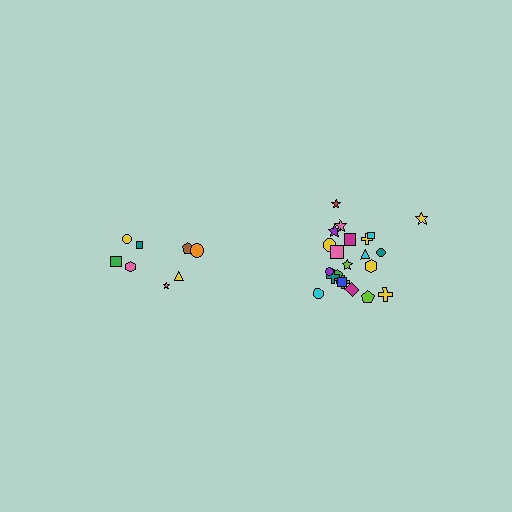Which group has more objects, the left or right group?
The right group.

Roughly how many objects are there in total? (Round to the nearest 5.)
Roughly 30 objects in total.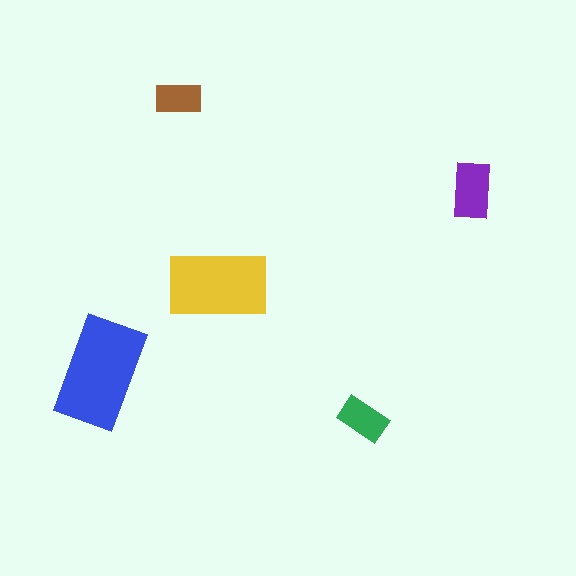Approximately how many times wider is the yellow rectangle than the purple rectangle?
About 2 times wider.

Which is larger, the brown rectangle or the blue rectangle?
The blue one.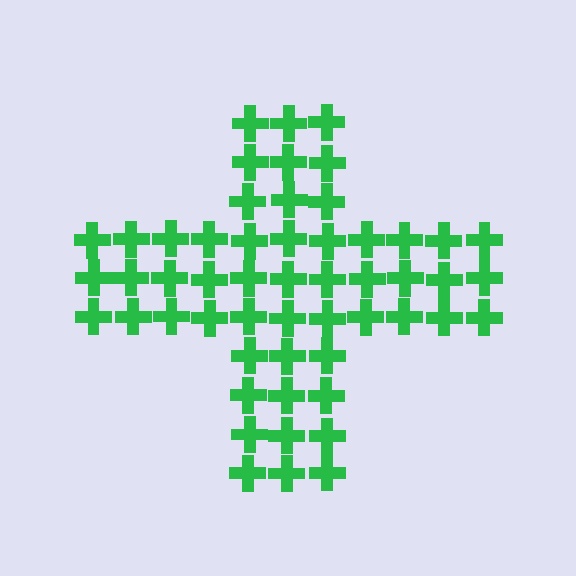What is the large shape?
The large shape is a cross.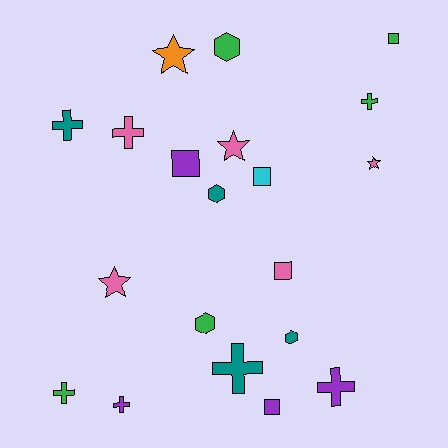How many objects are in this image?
There are 20 objects.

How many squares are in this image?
There are 5 squares.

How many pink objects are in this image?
There are 5 pink objects.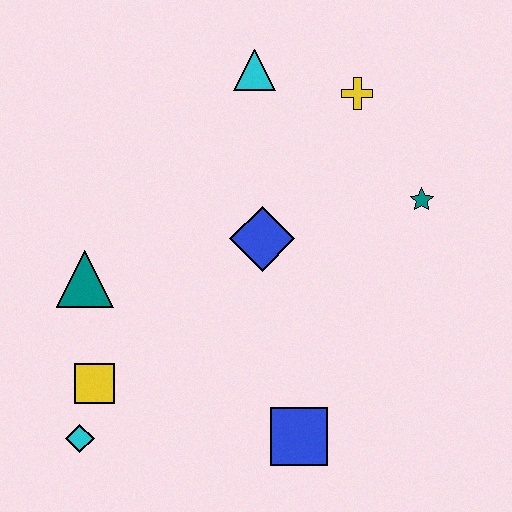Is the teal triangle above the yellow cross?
No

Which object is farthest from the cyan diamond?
The yellow cross is farthest from the cyan diamond.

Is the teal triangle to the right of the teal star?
No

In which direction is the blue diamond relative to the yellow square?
The blue diamond is to the right of the yellow square.